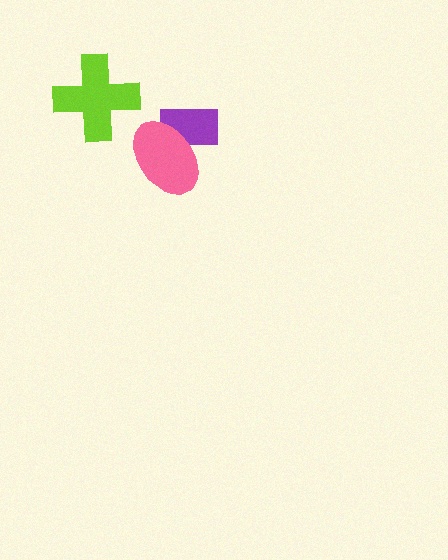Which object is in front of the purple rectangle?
The pink ellipse is in front of the purple rectangle.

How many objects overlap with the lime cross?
0 objects overlap with the lime cross.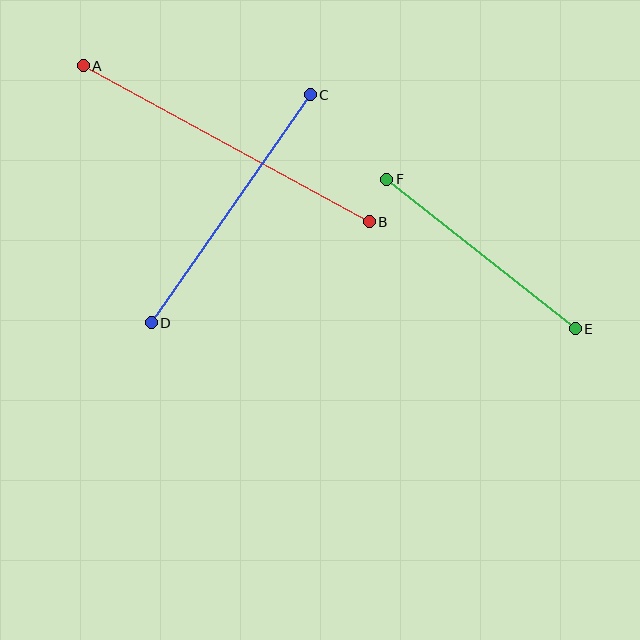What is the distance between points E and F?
The distance is approximately 241 pixels.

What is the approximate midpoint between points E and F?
The midpoint is at approximately (481, 254) pixels.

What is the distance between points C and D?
The distance is approximately 278 pixels.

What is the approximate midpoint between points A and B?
The midpoint is at approximately (226, 144) pixels.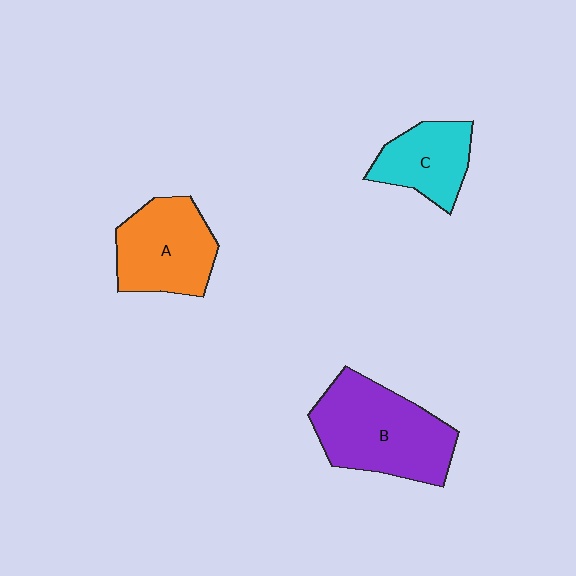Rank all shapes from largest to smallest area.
From largest to smallest: B (purple), A (orange), C (cyan).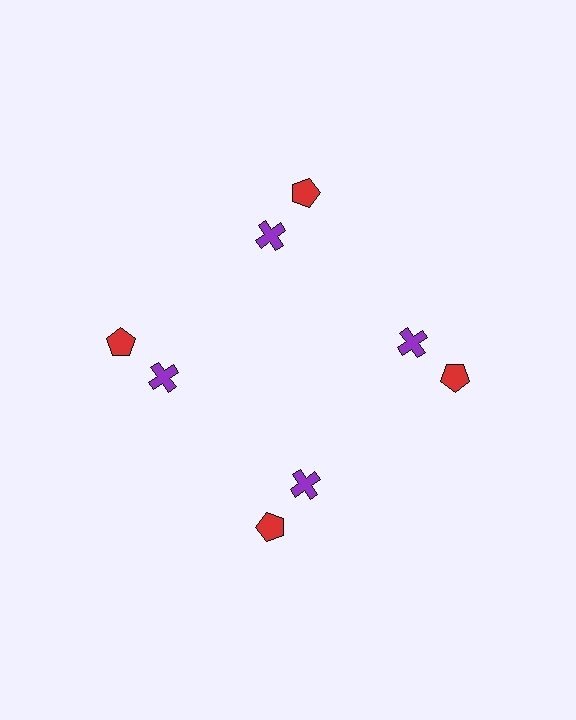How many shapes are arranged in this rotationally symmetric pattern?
There are 8 shapes, arranged in 4 groups of 2.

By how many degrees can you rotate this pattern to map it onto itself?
The pattern maps onto itself every 90 degrees of rotation.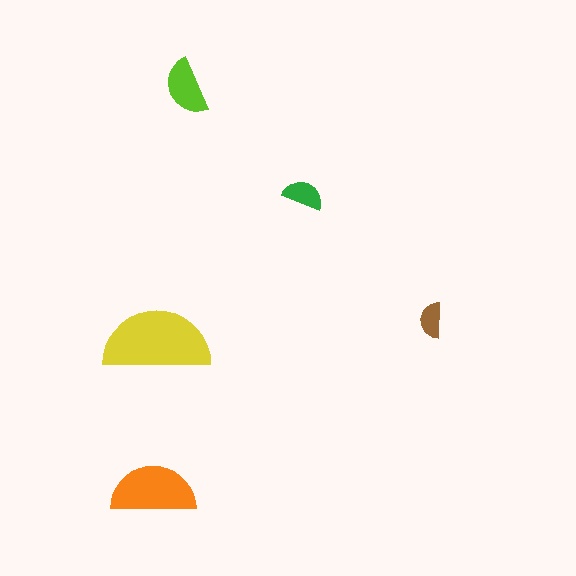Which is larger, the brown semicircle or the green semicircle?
The green one.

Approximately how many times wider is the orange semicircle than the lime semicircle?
About 1.5 times wider.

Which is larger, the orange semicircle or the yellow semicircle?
The yellow one.